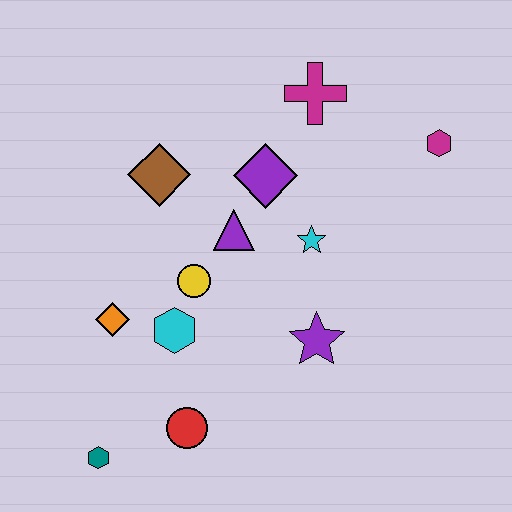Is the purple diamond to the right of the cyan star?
No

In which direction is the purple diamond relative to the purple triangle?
The purple diamond is above the purple triangle.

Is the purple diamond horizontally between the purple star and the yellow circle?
Yes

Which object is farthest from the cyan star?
The teal hexagon is farthest from the cyan star.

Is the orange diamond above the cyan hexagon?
Yes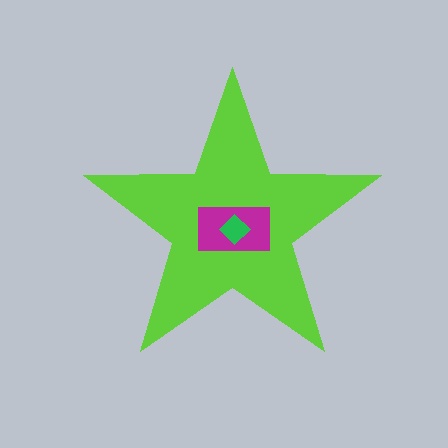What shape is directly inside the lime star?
The magenta rectangle.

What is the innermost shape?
The green diamond.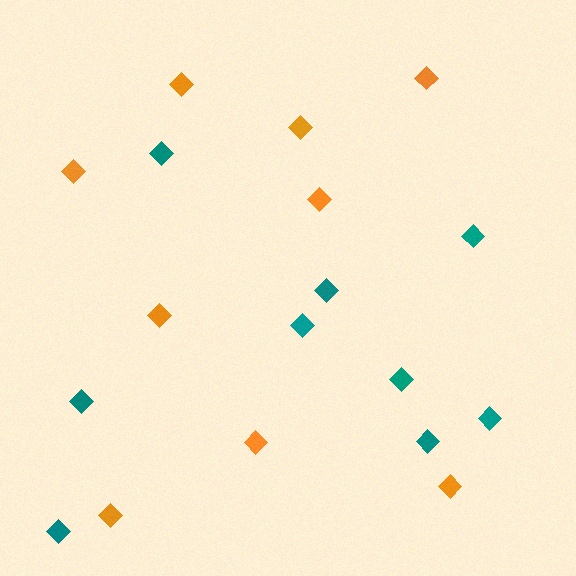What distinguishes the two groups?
There are 2 groups: one group of orange diamonds (9) and one group of teal diamonds (9).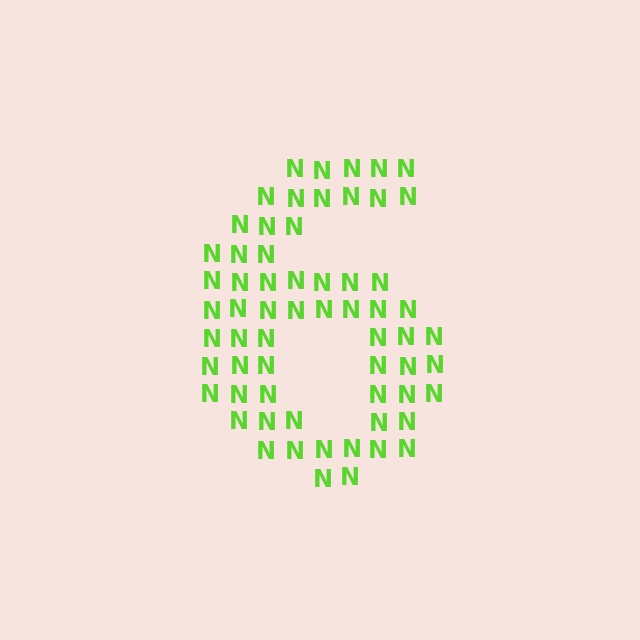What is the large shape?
The large shape is the digit 6.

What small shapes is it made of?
It is made of small letter N's.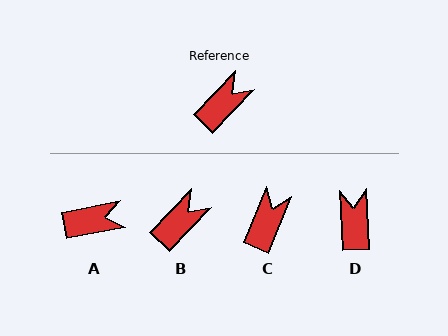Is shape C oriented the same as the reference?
No, it is off by about 22 degrees.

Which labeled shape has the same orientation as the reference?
B.